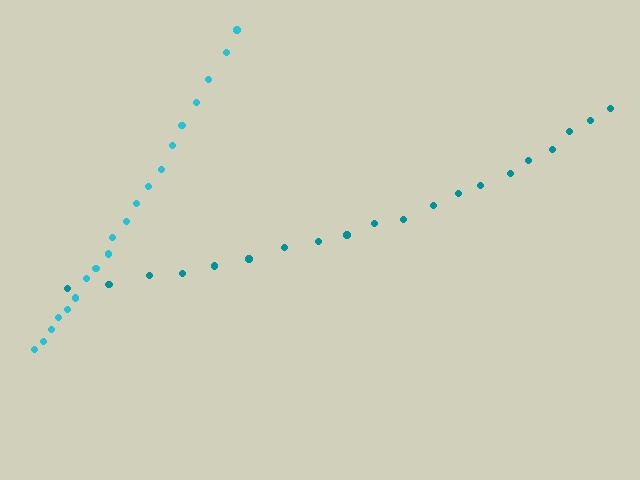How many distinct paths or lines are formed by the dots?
There are 2 distinct paths.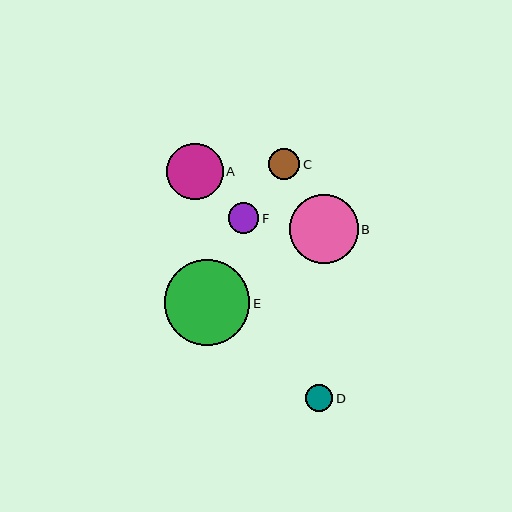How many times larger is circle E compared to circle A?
Circle E is approximately 1.5 times the size of circle A.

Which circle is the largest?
Circle E is the largest with a size of approximately 86 pixels.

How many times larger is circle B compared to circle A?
Circle B is approximately 1.2 times the size of circle A.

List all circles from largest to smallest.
From largest to smallest: E, B, A, C, F, D.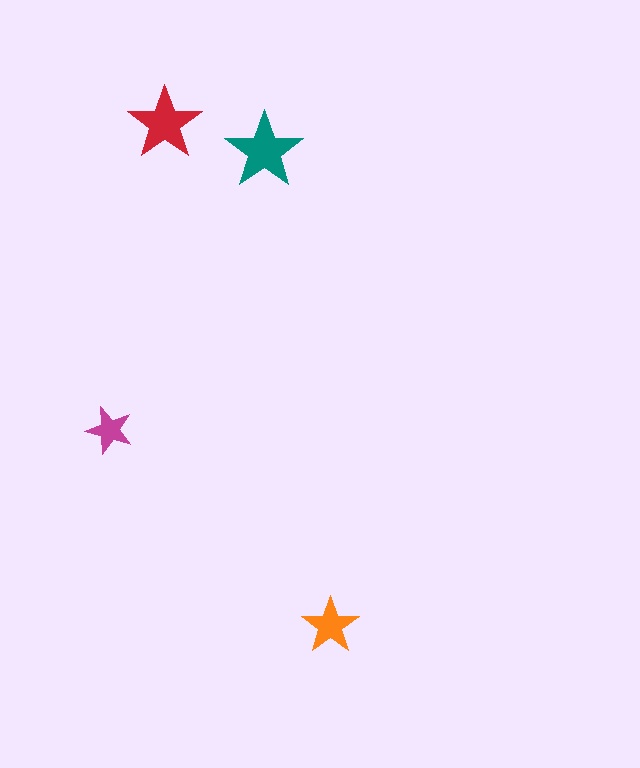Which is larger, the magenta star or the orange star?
The orange one.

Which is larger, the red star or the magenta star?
The red one.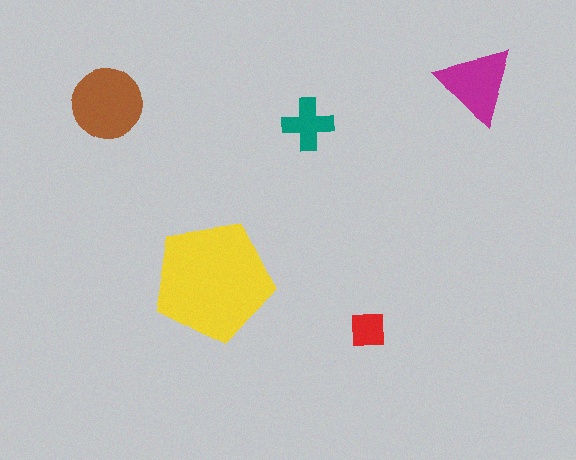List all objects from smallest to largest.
The red square, the teal cross, the magenta triangle, the brown circle, the yellow pentagon.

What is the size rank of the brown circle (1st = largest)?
2nd.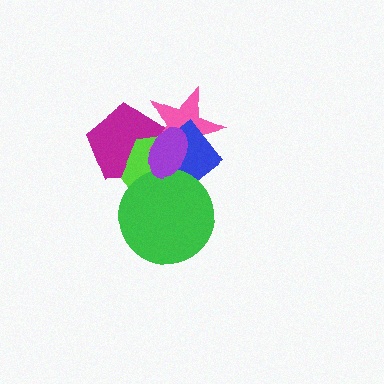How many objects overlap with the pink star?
4 objects overlap with the pink star.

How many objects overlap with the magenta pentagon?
3 objects overlap with the magenta pentagon.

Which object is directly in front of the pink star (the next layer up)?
The blue diamond is directly in front of the pink star.